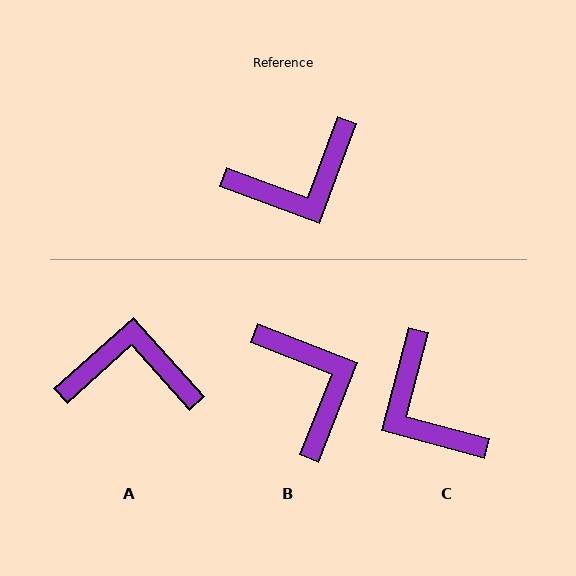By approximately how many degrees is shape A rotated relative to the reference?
Approximately 152 degrees counter-clockwise.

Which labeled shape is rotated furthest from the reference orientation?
A, about 152 degrees away.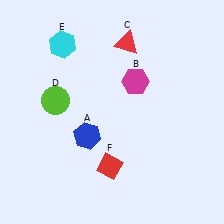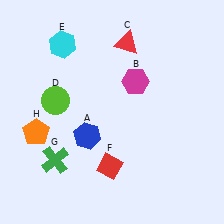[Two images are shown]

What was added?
A green cross (G), an orange pentagon (H) were added in Image 2.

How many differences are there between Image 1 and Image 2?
There are 2 differences between the two images.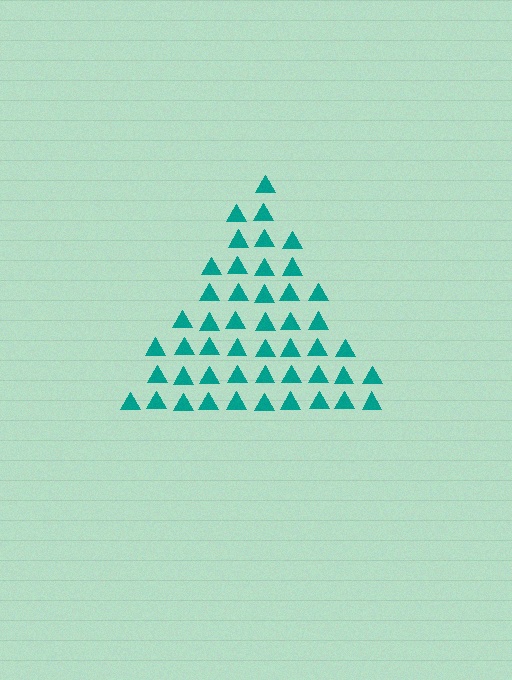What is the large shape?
The large shape is a triangle.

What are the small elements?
The small elements are triangles.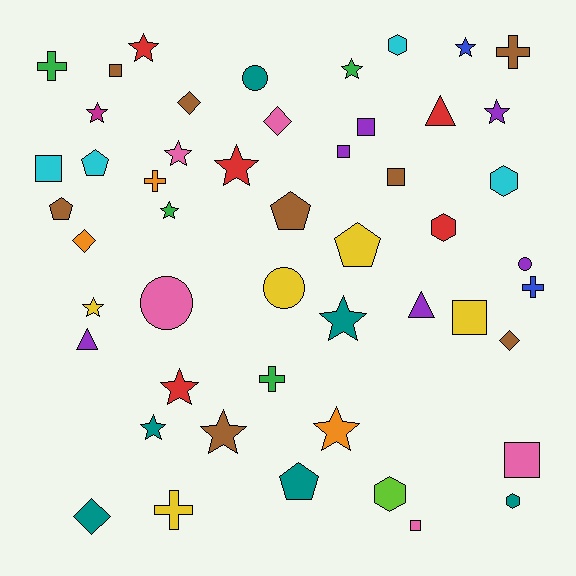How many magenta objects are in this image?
There is 1 magenta object.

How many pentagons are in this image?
There are 5 pentagons.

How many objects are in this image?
There are 50 objects.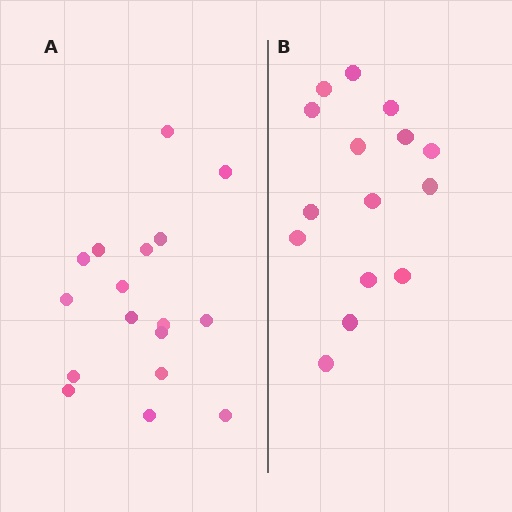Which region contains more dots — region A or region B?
Region A (the left region) has more dots.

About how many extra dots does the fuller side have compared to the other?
Region A has just a few more — roughly 2 or 3 more dots than region B.